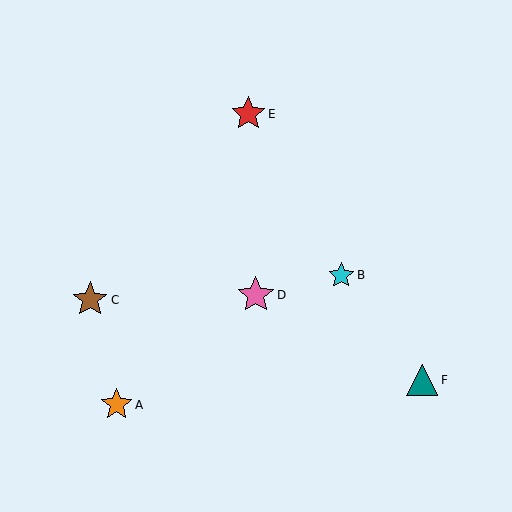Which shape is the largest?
The pink star (labeled D) is the largest.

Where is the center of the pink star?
The center of the pink star is at (256, 295).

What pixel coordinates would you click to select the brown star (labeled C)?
Click at (90, 300) to select the brown star C.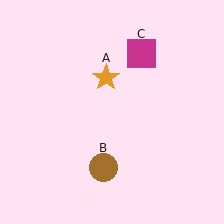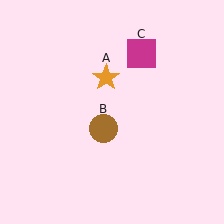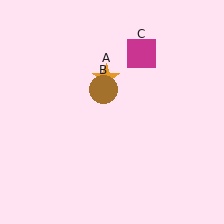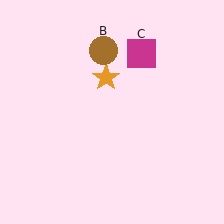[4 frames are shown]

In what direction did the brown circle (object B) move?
The brown circle (object B) moved up.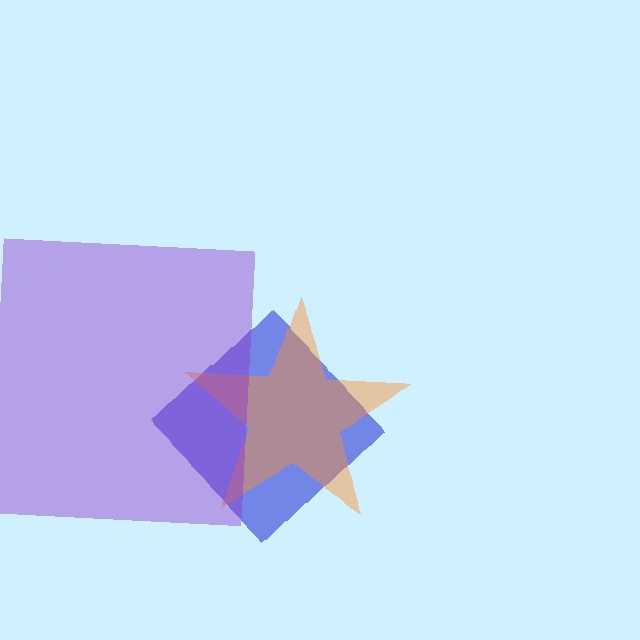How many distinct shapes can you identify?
There are 3 distinct shapes: a blue diamond, an orange star, a purple square.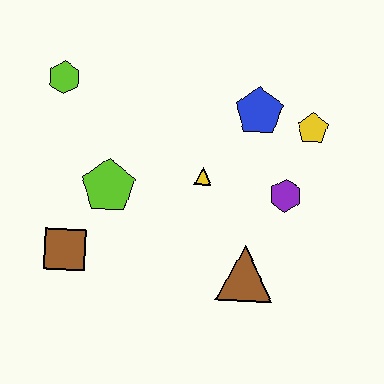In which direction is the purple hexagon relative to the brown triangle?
The purple hexagon is above the brown triangle.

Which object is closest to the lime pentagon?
The brown square is closest to the lime pentagon.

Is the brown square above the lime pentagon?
No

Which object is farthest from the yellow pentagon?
The brown square is farthest from the yellow pentagon.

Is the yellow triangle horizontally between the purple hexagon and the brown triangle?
No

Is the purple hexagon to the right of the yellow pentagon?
No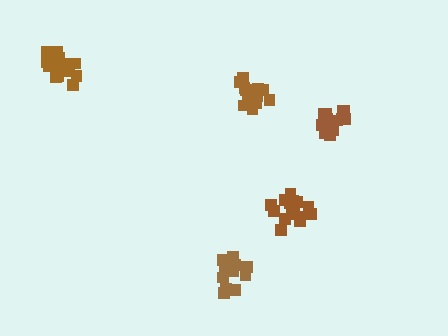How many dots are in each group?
Group 1: 18 dots, Group 2: 18 dots, Group 3: 16 dots, Group 4: 14 dots, Group 5: 14 dots (80 total).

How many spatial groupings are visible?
There are 5 spatial groupings.